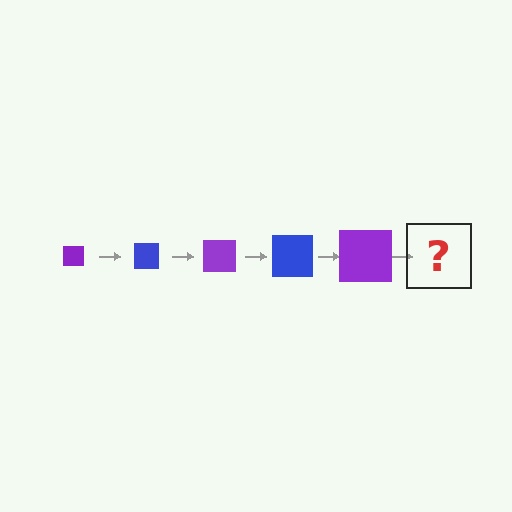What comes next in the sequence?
The next element should be a blue square, larger than the previous one.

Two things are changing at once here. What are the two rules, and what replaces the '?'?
The two rules are that the square grows larger each step and the color cycles through purple and blue. The '?' should be a blue square, larger than the previous one.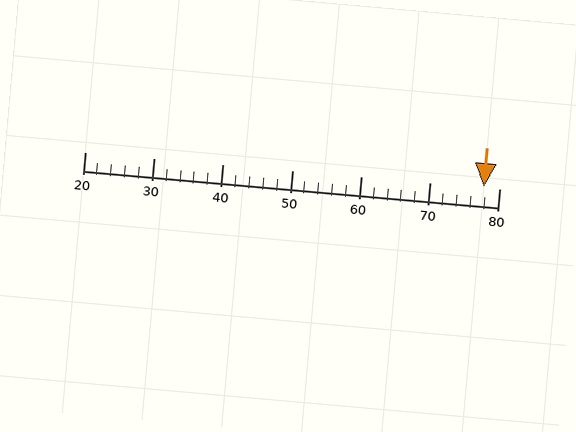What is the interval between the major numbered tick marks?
The major tick marks are spaced 10 units apart.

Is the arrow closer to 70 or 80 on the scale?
The arrow is closer to 80.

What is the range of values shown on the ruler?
The ruler shows values from 20 to 80.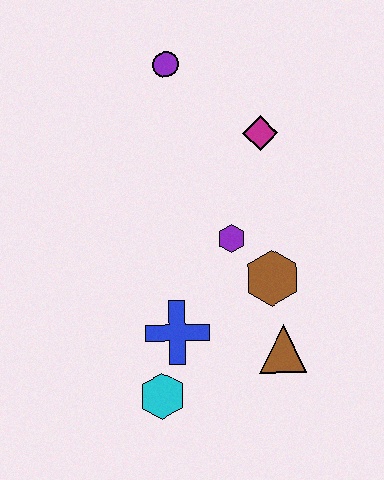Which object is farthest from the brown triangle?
The purple circle is farthest from the brown triangle.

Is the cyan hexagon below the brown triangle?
Yes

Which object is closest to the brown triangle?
The brown hexagon is closest to the brown triangle.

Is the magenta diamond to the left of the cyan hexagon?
No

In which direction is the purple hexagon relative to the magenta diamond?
The purple hexagon is below the magenta diamond.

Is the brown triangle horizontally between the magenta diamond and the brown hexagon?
No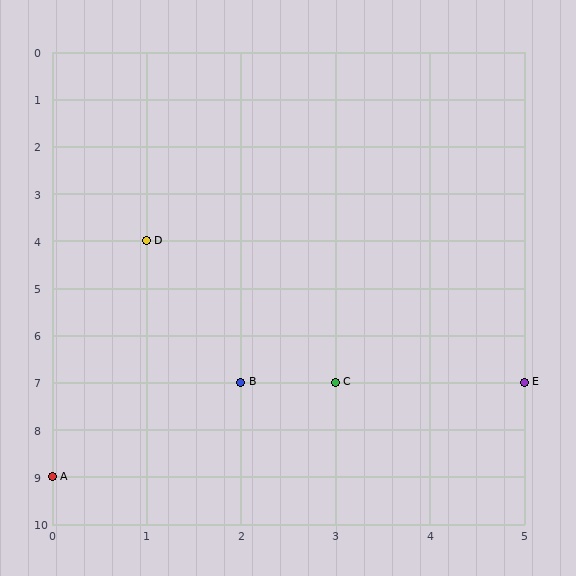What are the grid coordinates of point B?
Point B is at grid coordinates (2, 7).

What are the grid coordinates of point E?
Point E is at grid coordinates (5, 7).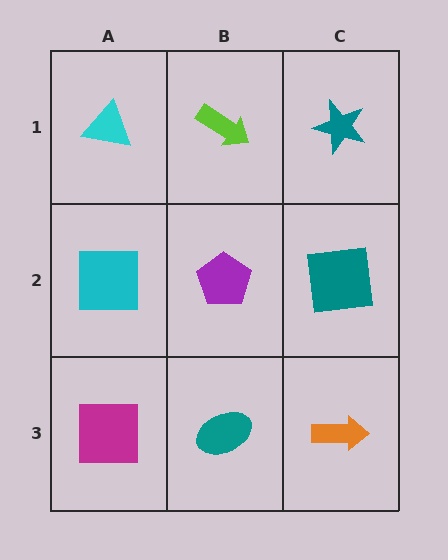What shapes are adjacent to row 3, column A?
A cyan square (row 2, column A), a teal ellipse (row 3, column B).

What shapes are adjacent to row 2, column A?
A cyan triangle (row 1, column A), a magenta square (row 3, column A), a purple pentagon (row 2, column B).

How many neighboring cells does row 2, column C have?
3.